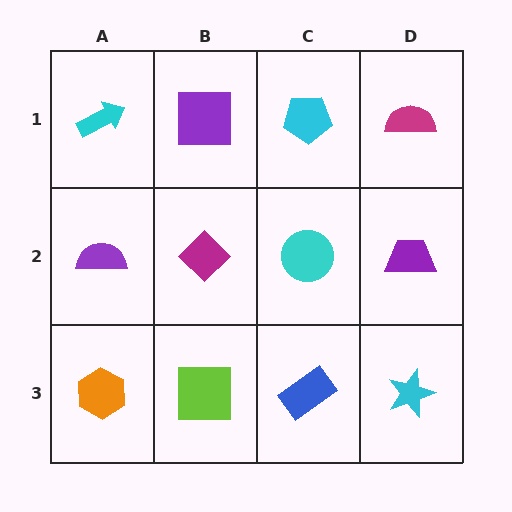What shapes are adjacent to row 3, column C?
A cyan circle (row 2, column C), a lime square (row 3, column B), a cyan star (row 3, column D).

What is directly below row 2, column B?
A lime square.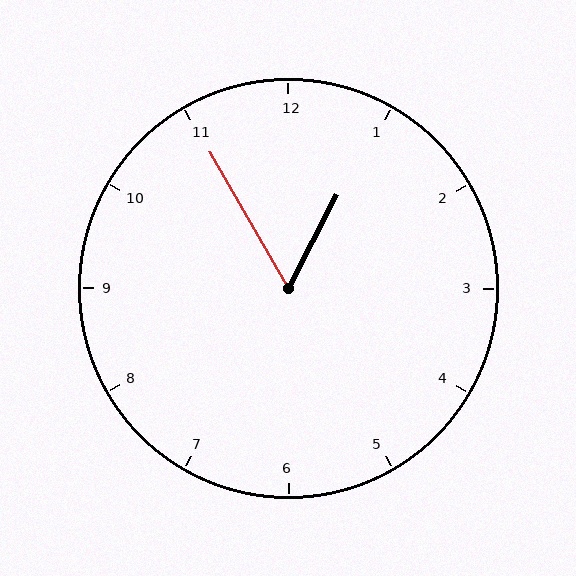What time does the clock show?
12:55.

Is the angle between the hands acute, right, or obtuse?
It is acute.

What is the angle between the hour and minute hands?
Approximately 58 degrees.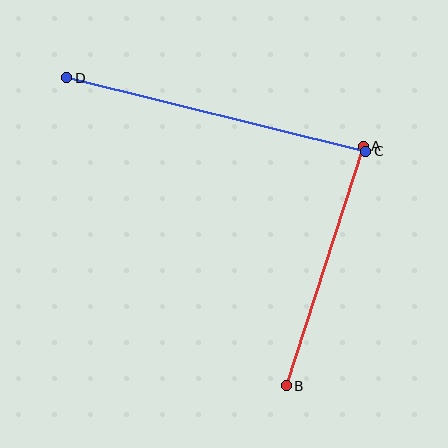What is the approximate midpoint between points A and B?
The midpoint is at approximately (325, 266) pixels.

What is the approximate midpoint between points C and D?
The midpoint is at approximately (216, 115) pixels.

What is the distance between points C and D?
The distance is approximately 308 pixels.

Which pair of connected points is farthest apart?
Points C and D are farthest apart.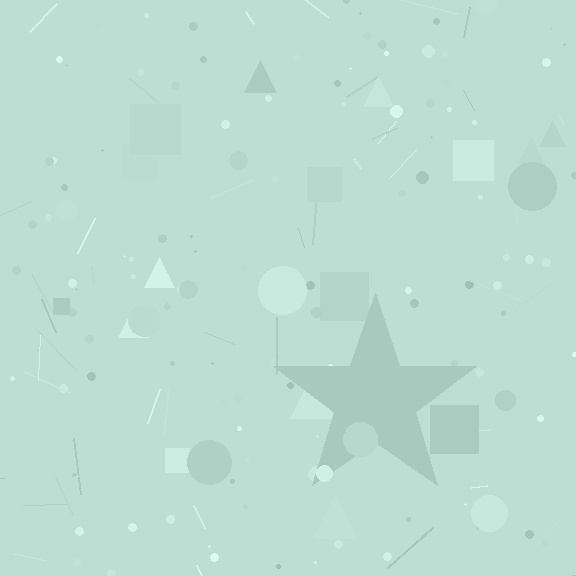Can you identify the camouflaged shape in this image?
The camouflaged shape is a star.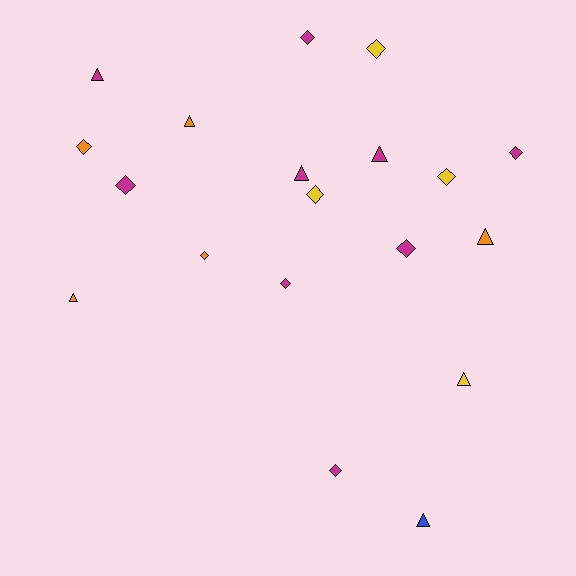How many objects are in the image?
There are 19 objects.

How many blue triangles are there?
There is 1 blue triangle.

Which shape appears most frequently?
Diamond, with 11 objects.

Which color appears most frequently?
Magenta, with 9 objects.